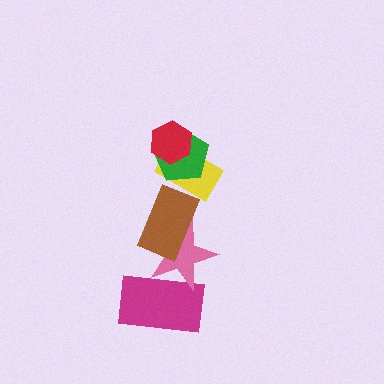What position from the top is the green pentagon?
The green pentagon is 2nd from the top.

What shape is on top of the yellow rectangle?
The green pentagon is on top of the yellow rectangle.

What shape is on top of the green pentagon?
The red hexagon is on top of the green pentagon.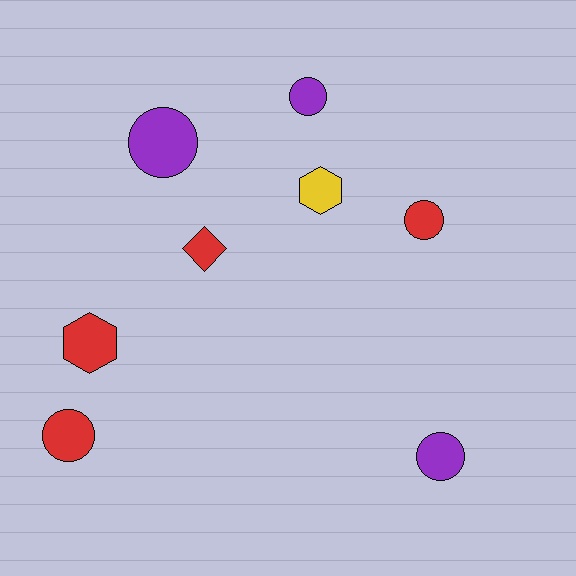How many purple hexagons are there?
There are no purple hexagons.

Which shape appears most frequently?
Circle, with 5 objects.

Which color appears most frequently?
Red, with 4 objects.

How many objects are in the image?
There are 8 objects.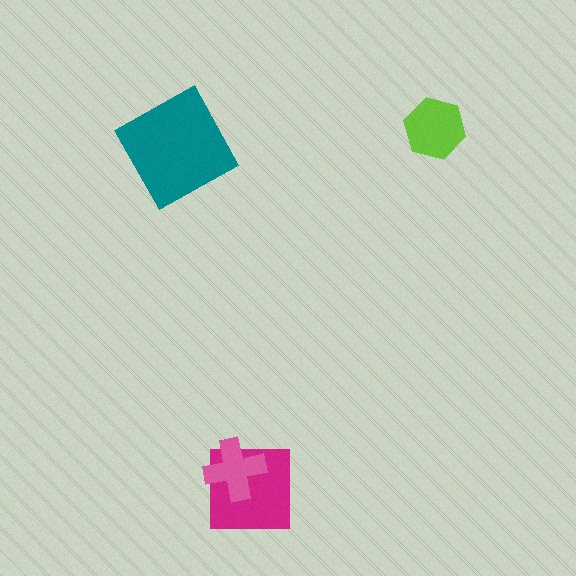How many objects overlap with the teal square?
0 objects overlap with the teal square.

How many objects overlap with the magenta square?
1 object overlaps with the magenta square.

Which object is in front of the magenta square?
The pink cross is in front of the magenta square.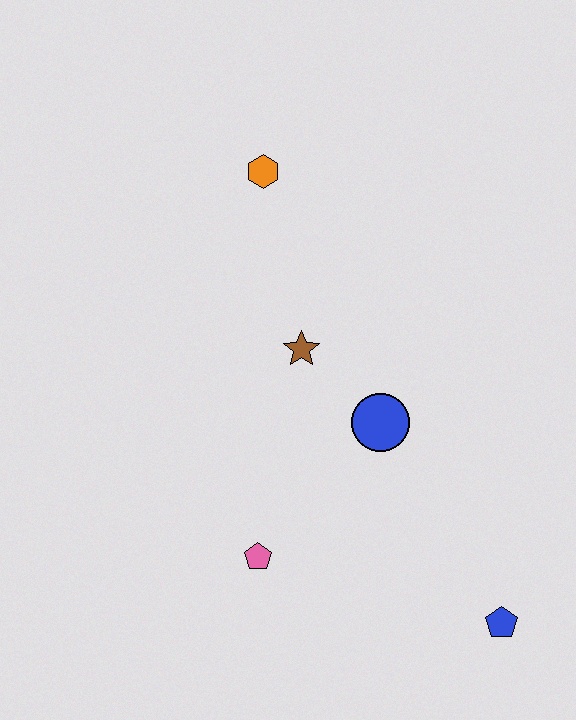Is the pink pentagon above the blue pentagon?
Yes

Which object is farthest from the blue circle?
The orange hexagon is farthest from the blue circle.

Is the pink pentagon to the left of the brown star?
Yes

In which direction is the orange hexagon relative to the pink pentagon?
The orange hexagon is above the pink pentagon.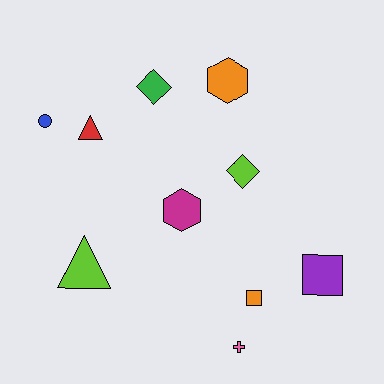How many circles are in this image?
There is 1 circle.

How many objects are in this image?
There are 10 objects.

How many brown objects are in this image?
There are no brown objects.